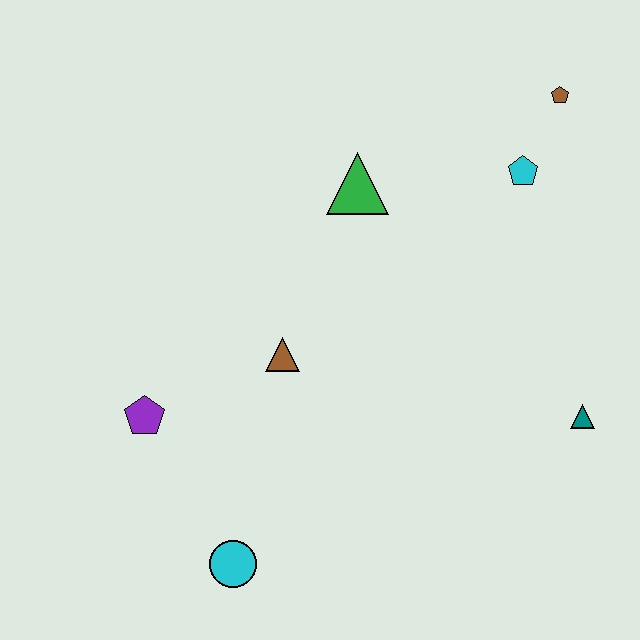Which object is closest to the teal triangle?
The cyan pentagon is closest to the teal triangle.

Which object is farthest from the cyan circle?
The brown pentagon is farthest from the cyan circle.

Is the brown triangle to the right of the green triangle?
No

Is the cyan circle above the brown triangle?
No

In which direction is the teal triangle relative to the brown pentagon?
The teal triangle is below the brown pentagon.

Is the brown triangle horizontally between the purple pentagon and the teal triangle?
Yes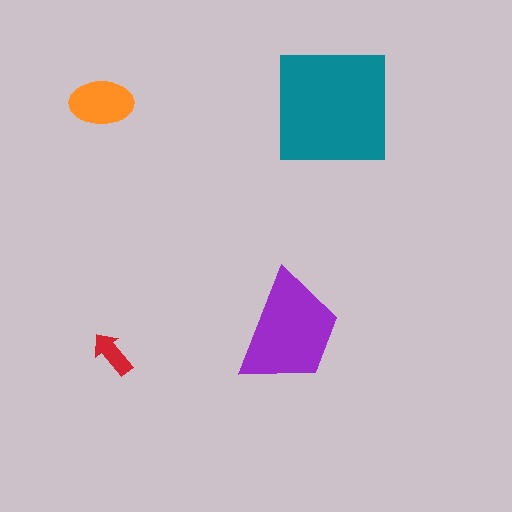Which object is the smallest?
The red arrow.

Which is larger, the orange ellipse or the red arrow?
The orange ellipse.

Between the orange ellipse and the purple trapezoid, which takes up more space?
The purple trapezoid.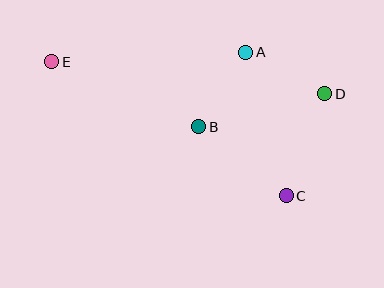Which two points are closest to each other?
Points A and B are closest to each other.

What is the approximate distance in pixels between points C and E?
The distance between C and E is approximately 270 pixels.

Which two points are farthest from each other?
Points D and E are farthest from each other.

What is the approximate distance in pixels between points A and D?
The distance between A and D is approximately 90 pixels.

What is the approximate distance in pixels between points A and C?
The distance between A and C is approximately 149 pixels.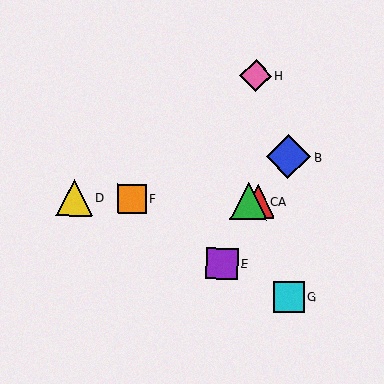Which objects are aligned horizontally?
Objects A, C, D, F are aligned horizontally.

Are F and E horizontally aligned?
No, F is at y≈199 and E is at y≈263.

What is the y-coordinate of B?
Object B is at y≈157.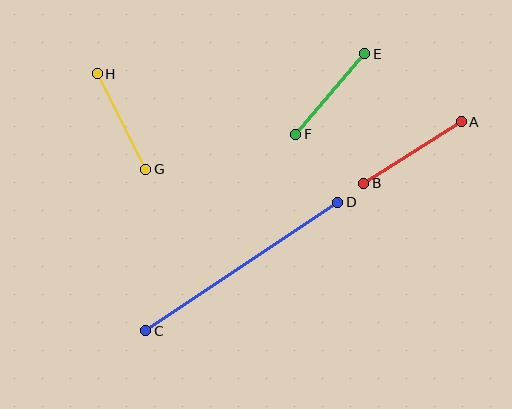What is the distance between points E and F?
The distance is approximately 106 pixels.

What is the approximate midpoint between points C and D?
The midpoint is at approximately (242, 267) pixels.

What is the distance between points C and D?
The distance is approximately 231 pixels.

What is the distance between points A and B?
The distance is approximately 115 pixels.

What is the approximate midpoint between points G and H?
The midpoint is at approximately (122, 121) pixels.